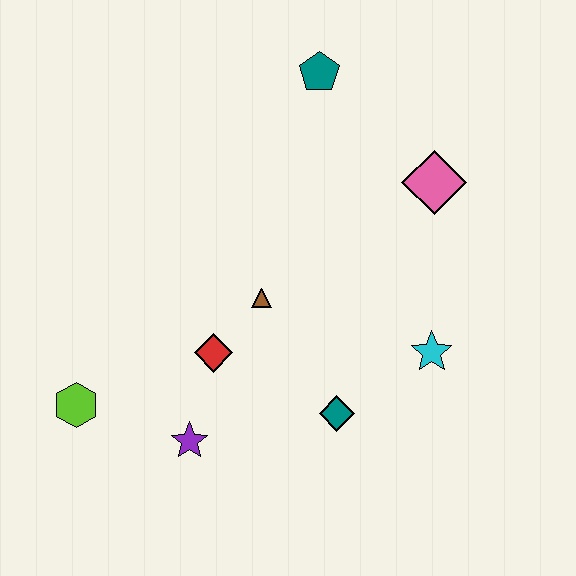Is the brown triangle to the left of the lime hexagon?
No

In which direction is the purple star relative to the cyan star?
The purple star is to the left of the cyan star.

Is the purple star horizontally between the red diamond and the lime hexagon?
Yes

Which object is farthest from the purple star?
The teal pentagon is farthest from the purple star.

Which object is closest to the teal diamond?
The cyan star is closest to the teal diamond.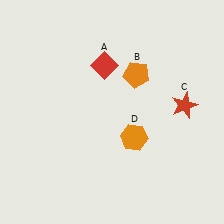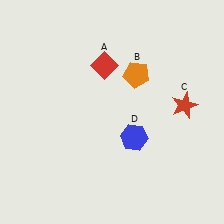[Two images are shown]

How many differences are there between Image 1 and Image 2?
There is 1 difference between the two images.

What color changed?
The hexagon (D) changed from orange in Image 1 to blue in Image 2.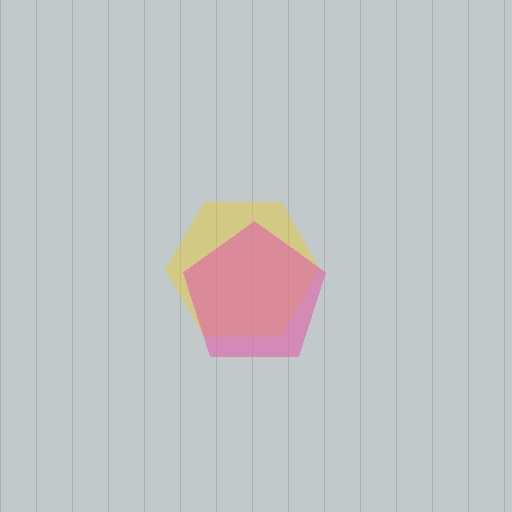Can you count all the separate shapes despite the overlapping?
Yes, there are 2 separate shapes.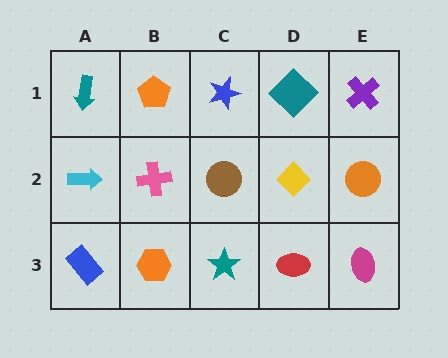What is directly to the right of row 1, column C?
A teal diamond.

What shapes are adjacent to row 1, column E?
An orange circle (row 2, column E), a teal diamond (row 1, column D).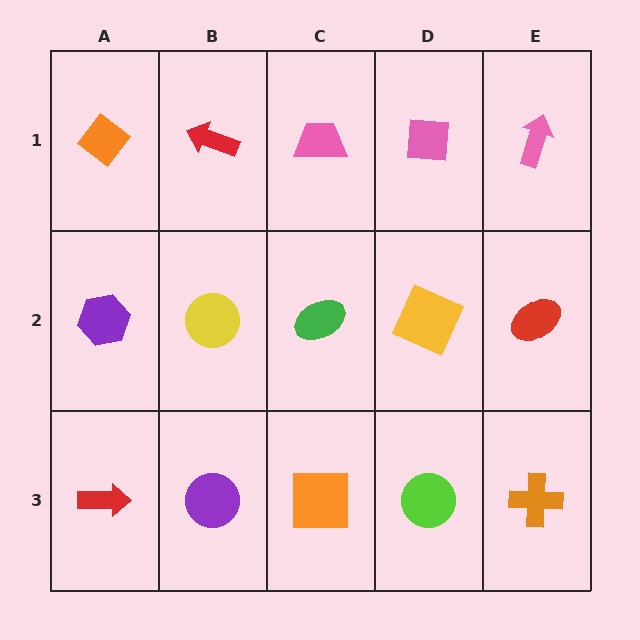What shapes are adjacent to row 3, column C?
A green ellipse (row 2, column C), a purple circle (row 3, column B), a lime circle (row 3, column D).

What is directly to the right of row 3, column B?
An orange square.